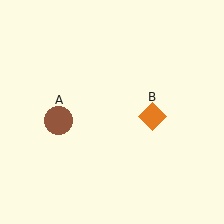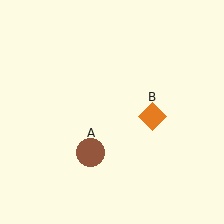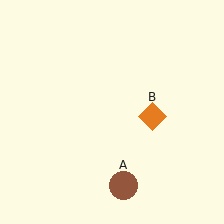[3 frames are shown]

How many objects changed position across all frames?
1 object changed position: brown circle (object A).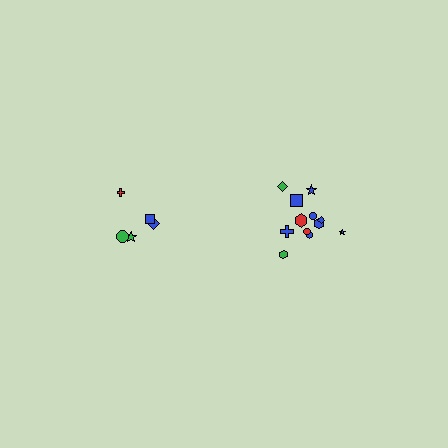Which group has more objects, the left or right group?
The right group.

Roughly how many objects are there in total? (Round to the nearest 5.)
Roughly 15 objects in total.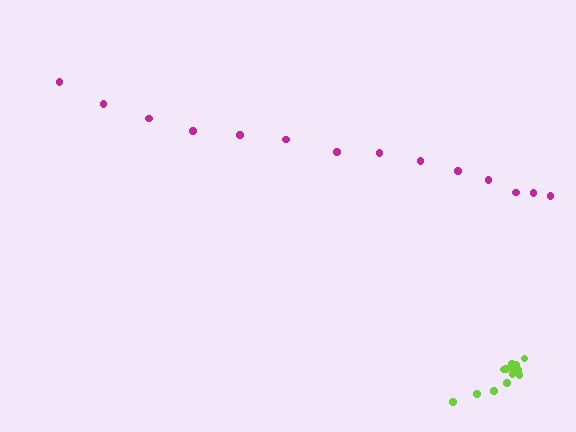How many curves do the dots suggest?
There are 2 distinct paths.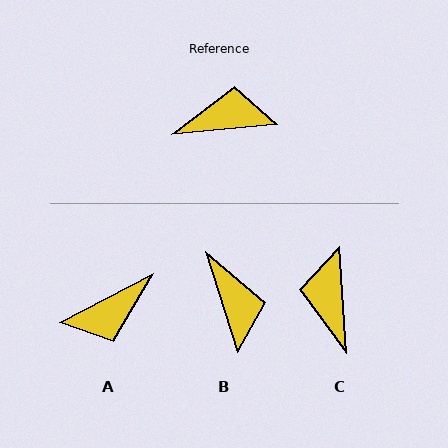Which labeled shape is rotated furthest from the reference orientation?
A, about 158 degrees away.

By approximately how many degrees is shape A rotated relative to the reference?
Approximately 158 degrees clockwise.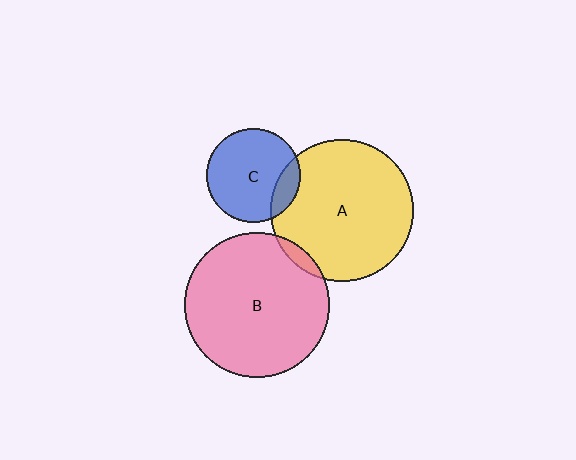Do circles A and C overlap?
Yes.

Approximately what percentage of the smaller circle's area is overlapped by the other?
Approximately 15%.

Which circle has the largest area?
Circle B (pink).